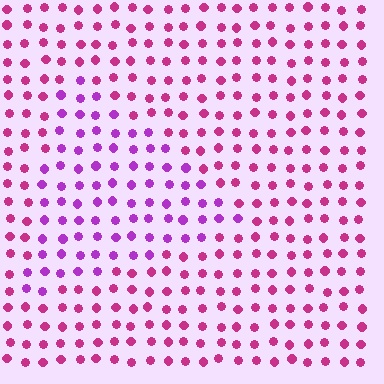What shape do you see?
I see a triangle.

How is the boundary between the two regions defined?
The boundary is defined purely by a slight shift in hue (about 34 degrees). Spacing, size, and orientation are identical on both sides.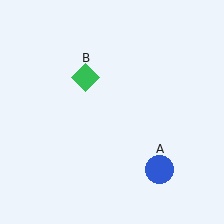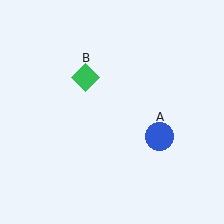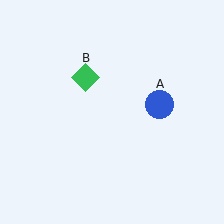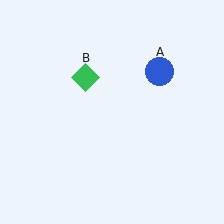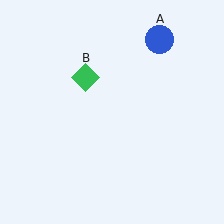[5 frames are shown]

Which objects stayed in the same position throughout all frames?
Green diamond (object B) remained stationary.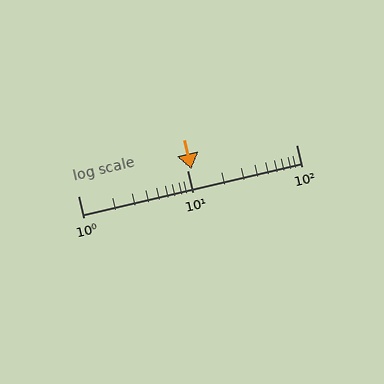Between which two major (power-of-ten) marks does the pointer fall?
The pointer is between 10 and 100.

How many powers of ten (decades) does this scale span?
The scale spans 2 decades, from 1 to 100.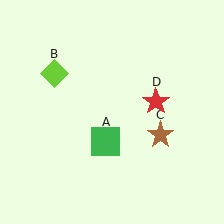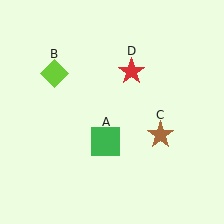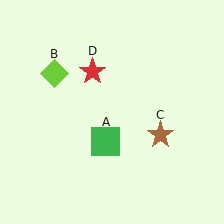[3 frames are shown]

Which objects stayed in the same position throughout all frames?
Green square (object A) and lime diamond (object B) and brown star (object C) remained stationary.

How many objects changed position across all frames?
1 object changed position: red star (object D).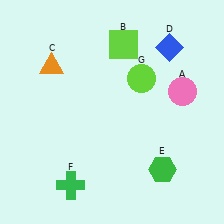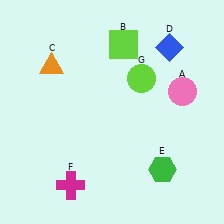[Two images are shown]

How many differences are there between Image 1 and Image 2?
There is 1 difference between the two images.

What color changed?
The cross (F) changed from green in Image 1 to magenta in Image 2.